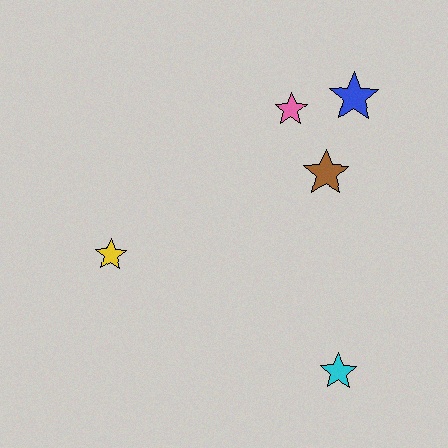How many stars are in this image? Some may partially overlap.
There are 5 stars.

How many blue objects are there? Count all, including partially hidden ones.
There is 1 blue object.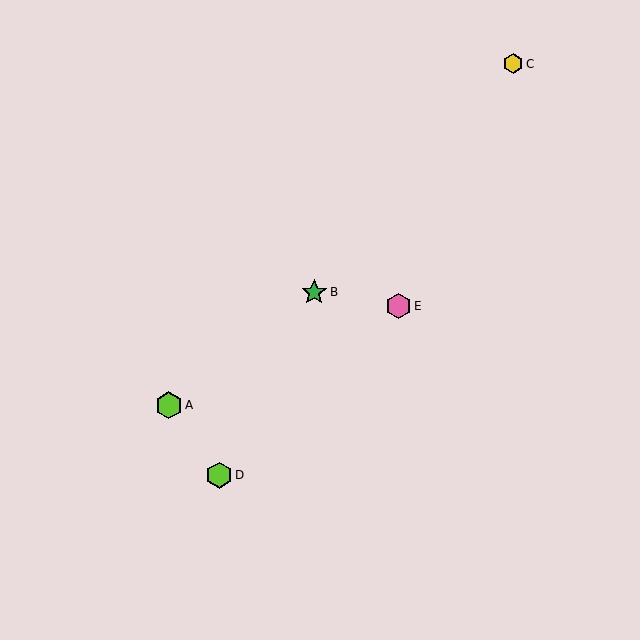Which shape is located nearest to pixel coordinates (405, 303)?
The pink hexagon (labeled E) at (398, 306) is nearest to that location.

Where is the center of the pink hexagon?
The center of the pink hexagon is at (398, 306).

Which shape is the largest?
The lime hexagon (labeled A) is the largest.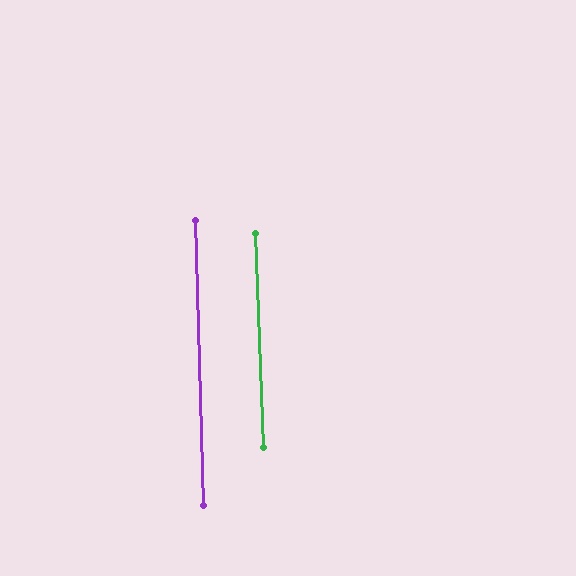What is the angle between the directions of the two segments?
Approximately 1 degree.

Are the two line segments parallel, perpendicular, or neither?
Parallel — their directions differ by only 0.5°.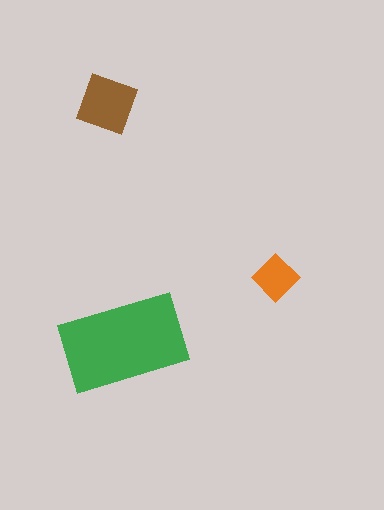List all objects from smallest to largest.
The orange diamond, the brown square, the green rectangle.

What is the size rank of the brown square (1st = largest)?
2nd.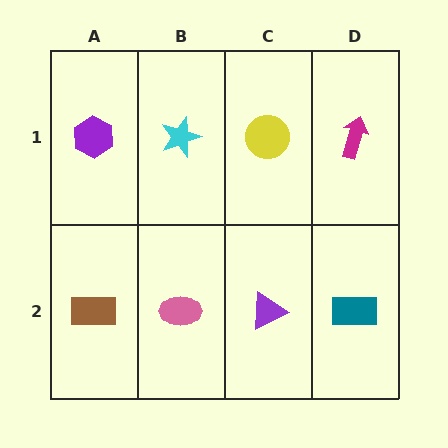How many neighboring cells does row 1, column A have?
2.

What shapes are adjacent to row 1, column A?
A brown rectangle (row 2, column A), a cyan star (row 1, column B).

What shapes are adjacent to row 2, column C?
A yellow circle (row 1, column C), a pink ellipse (row 2, column B), a teal rectangle (row 2, column D).